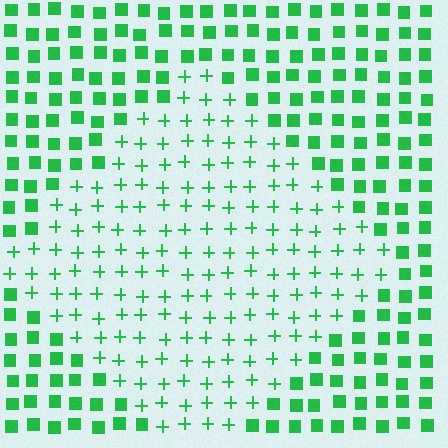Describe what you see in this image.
The image is filled with small green elements arranged in a uniform grid. A diamond-shaped region contains plus signs, while the surrounding area contains squares. The boundary is defined purely by the change in element shape.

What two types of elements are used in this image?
The image uses plus signs inside the diamond region and squares outside it.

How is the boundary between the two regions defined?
The boundary is defined by a change in element shape: plus signs inside vs. squares outside. All elements share the same color and spacing.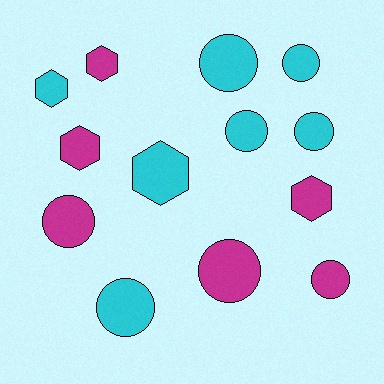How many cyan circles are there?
There are 5 cyan circles.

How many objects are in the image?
There are 13 objects.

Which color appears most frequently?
Cyan, with 7 objects.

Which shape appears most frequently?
Circle, with 8 objects.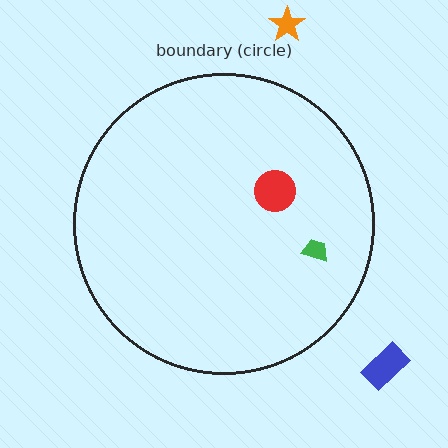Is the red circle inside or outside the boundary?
Inside.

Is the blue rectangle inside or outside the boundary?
Outside.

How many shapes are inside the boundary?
2 inside, 2 outside.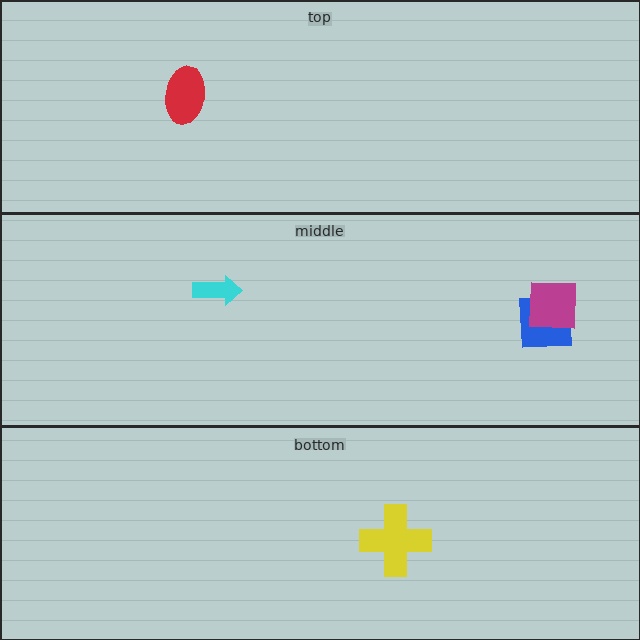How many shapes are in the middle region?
3.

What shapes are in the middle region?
The blue square, the magenta square, the cyan arrow.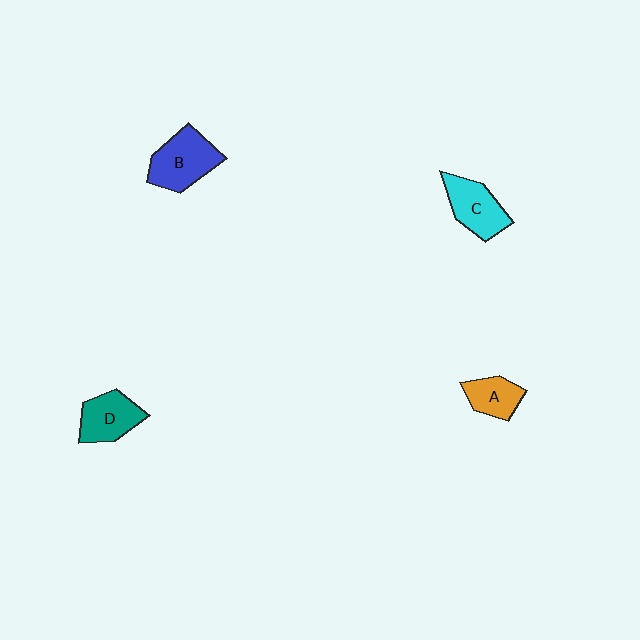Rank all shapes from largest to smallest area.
From largest to smallest: B (blue), C (cyan), D (teal), A (orange).